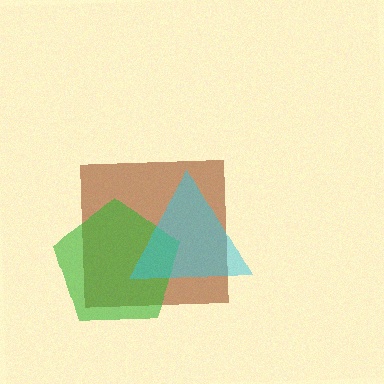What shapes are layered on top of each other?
The layered shapes are: a brown square, a green pentagon, a cyan triangle.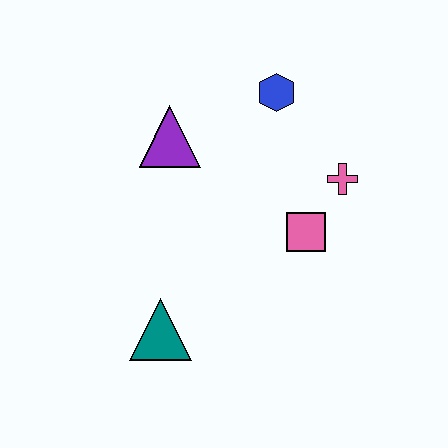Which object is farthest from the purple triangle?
The teal triangle is farthest from the purple triangle.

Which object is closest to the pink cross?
The pink square is closest to the pink cross.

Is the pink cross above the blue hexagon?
No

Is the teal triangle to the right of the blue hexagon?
No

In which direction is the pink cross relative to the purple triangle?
The pink cross is to the right of the purple triangle.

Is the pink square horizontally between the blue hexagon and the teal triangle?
No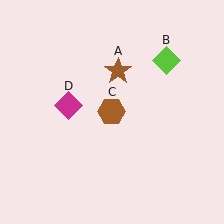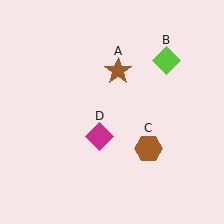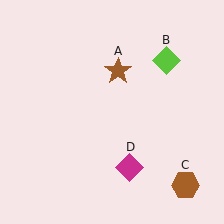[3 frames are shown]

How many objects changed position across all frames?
2 objects changed position: brown hexagon (object C), magenta diamond (object D).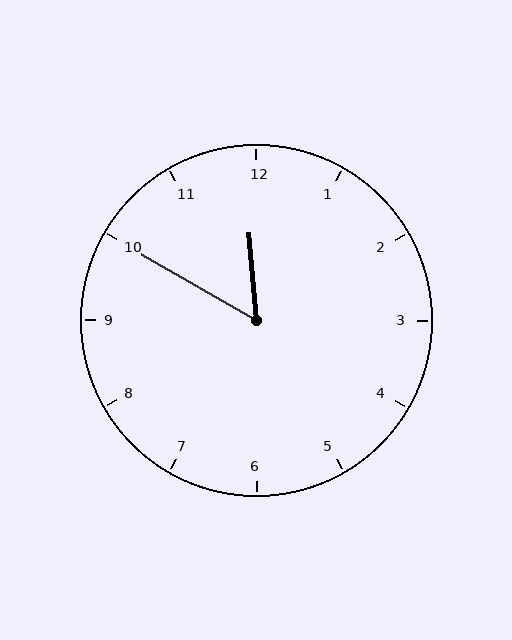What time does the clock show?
11:50.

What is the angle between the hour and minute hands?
Approximately 55 degrees.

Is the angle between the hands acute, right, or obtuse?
It is acute.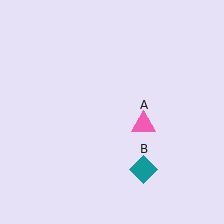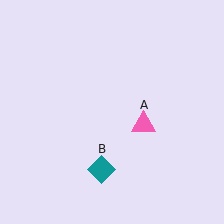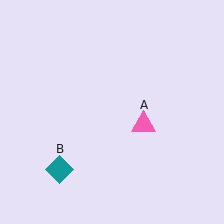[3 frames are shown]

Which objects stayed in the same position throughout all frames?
Pink triangle (object A) remained stationary.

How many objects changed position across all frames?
1 object changed position: teal diamond (object B).